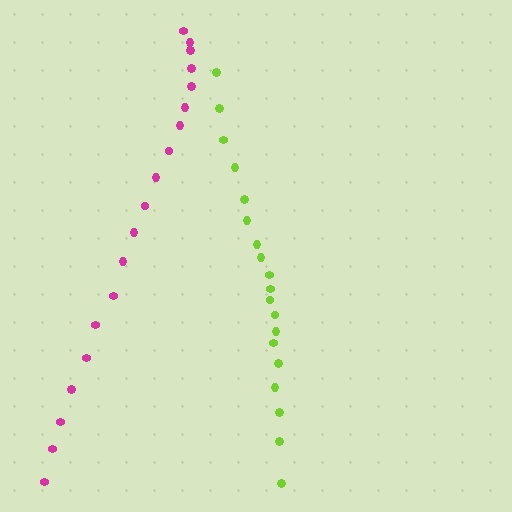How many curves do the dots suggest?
There are 2 distinct paths.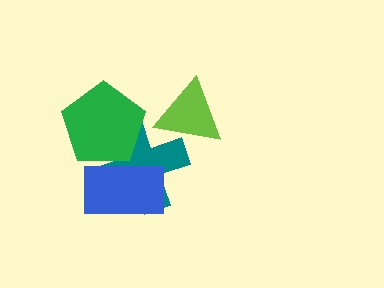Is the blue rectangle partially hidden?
Yes, it is partially covered by another shape.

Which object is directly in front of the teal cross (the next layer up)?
The blue rectangle is directly in front of the teal cross.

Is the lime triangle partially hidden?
No, no other shape covers it.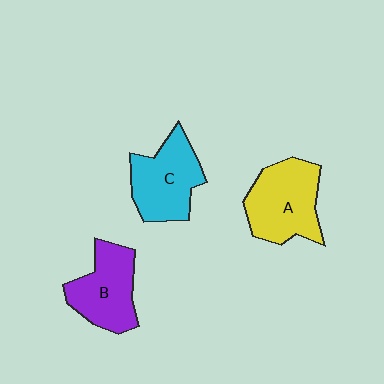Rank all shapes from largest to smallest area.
From largest to smallest: A (yellow), C (cyan), B (purple).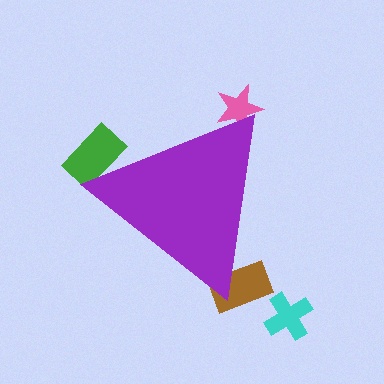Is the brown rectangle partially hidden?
Yes, the brown rectangle is partially hidden behind the purple triangle.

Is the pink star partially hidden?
Yes, the pink star is partially hidden behind the purple triangle.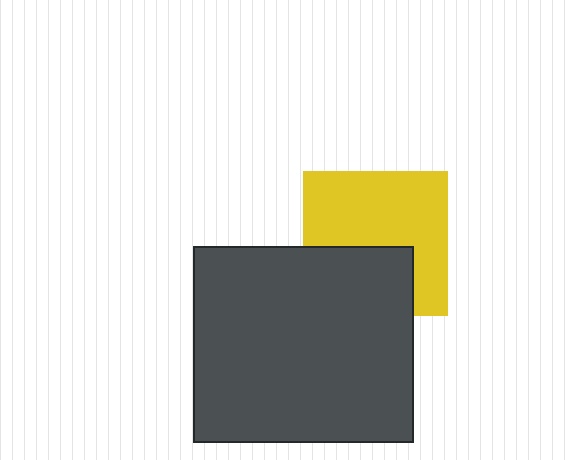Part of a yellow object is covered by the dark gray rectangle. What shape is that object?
It is a square.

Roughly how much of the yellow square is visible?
About half of it is visible (roughly 63%).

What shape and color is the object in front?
The object in front is a dark gray rectangle.